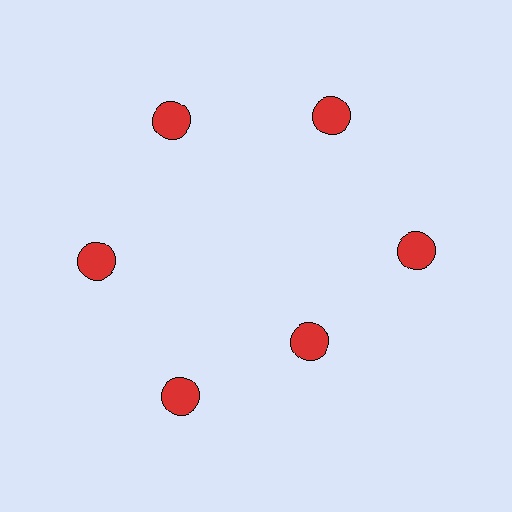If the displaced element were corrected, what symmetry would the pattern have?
It would have 6-fold rotational symmetry — the pattern would map onto itself every 60 degrees.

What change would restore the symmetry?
The symmetry would be restored by moving it outward, back onto the ring so that all 6 circles sit at equal angles and equal distance from the center.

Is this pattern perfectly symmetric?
No. The 6 red circles are arranged in a ring, but one element near the 5 o'clock position is pulled inward toward the center, breaking the 6-fold rotational symmetry.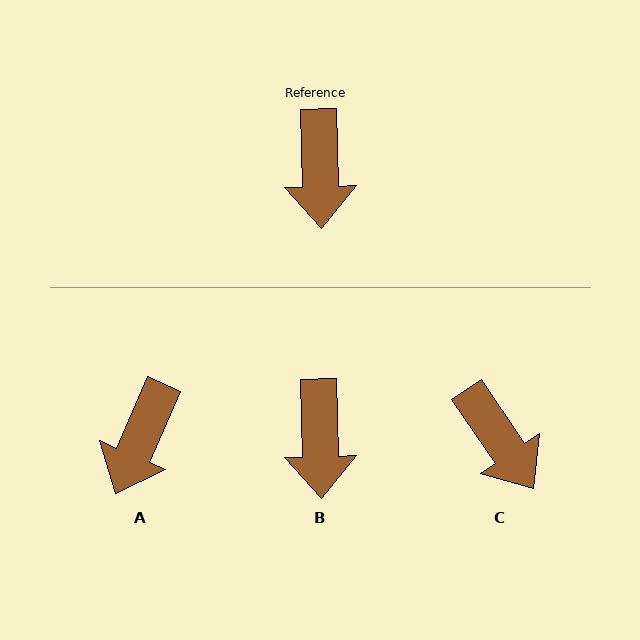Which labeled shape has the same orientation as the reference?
B.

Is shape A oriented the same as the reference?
No, it is off by about 25 degrees.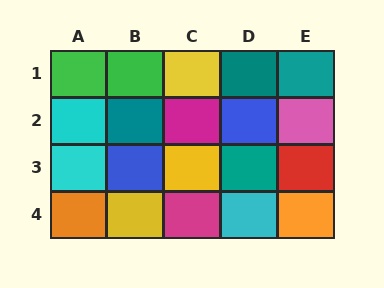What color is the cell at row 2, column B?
Teal.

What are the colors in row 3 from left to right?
Cyan, blue, yellow, teal, red.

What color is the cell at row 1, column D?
Teal.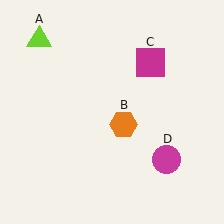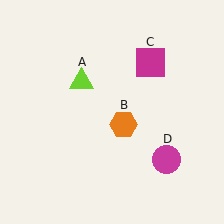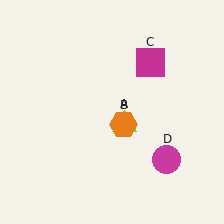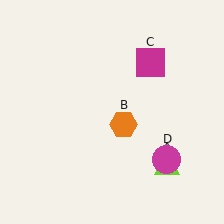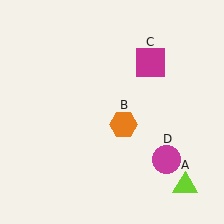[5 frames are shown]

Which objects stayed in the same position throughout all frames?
Orange hexagon (object B) and magenta square (object C) and magenta circle (object D) remained stationary.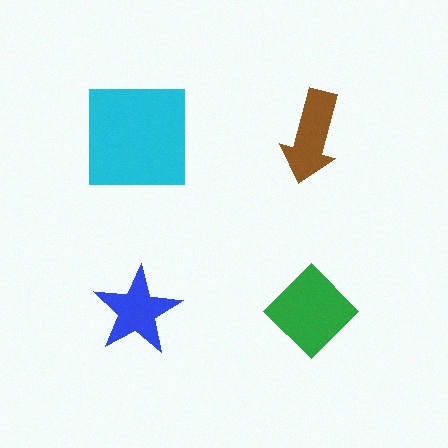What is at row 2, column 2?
A green diamond.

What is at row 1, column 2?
A brown arrow.